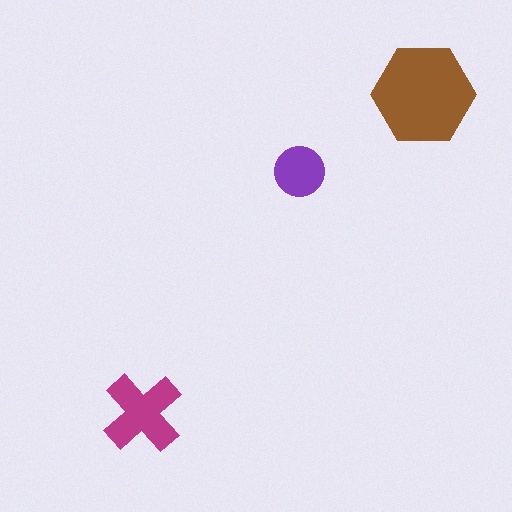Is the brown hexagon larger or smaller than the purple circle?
Larger.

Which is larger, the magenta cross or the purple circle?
The magenta cross.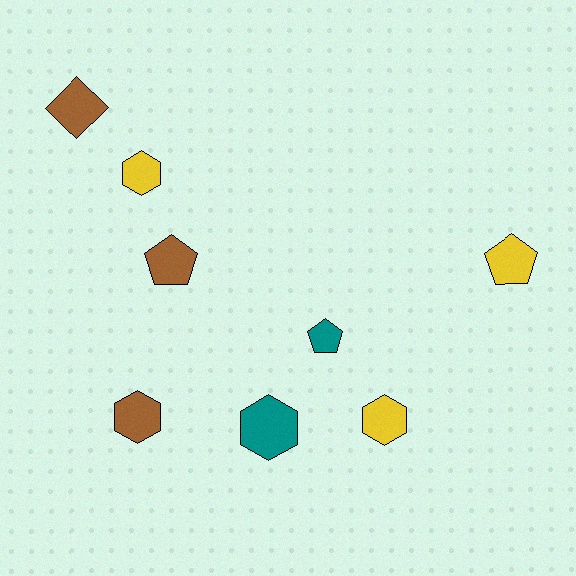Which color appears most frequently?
Brown, with 3 objects.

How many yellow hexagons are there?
There are 2 yellow hexagons.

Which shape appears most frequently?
Hexagon, with 4 objects.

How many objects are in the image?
There are 8 objects.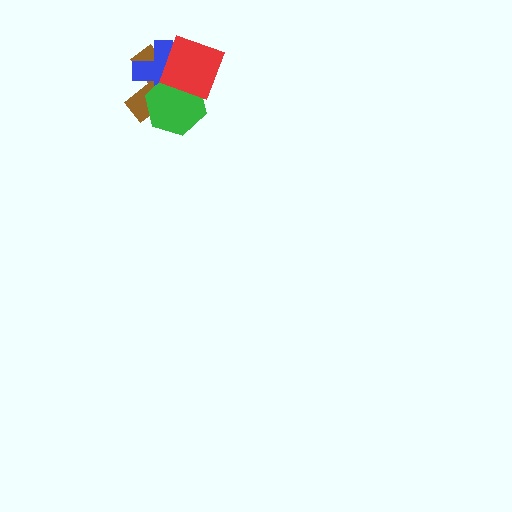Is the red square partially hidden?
No, no other shape covers it.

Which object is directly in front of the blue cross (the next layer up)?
The green hexagon is directly in front of the blue cross.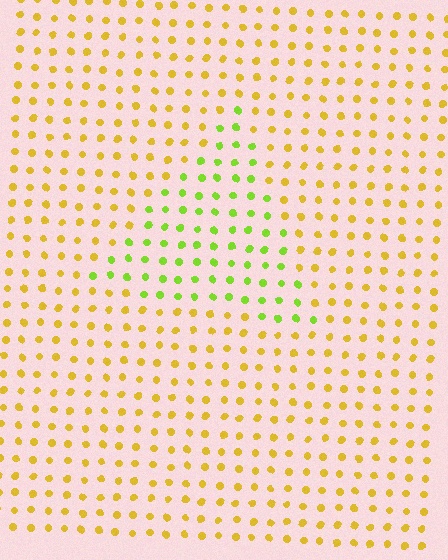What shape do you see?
I see a triangle.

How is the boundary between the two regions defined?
The boundary is defined purely by a slight shift in hue (about 44 degrees). Spacing, size, and orientation are identical on both sides.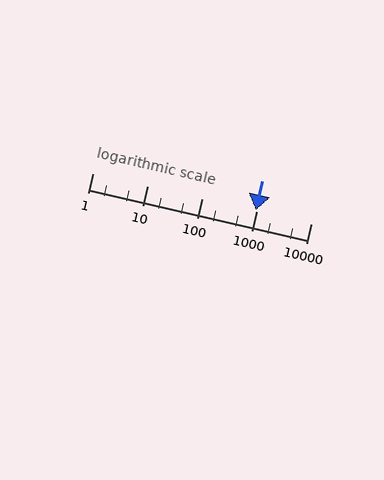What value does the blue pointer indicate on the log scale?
The pointer indicates approximately 990.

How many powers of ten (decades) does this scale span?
The scale spans 4 decades, from 1 to 10000.